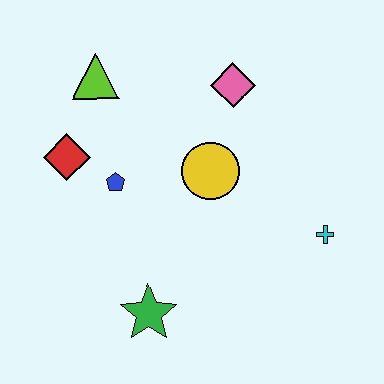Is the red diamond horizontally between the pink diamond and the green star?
No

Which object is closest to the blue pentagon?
The red diamond is closest to the blue pentagon.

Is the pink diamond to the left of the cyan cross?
Yes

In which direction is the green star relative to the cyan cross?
The green star is to the left of the cyan cross.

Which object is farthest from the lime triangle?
The cyan cross is farthest from the lime triangle.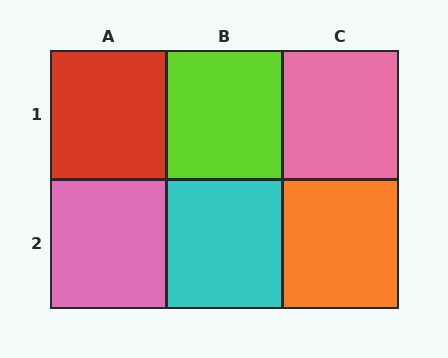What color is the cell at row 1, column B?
Lime.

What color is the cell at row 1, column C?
Pink.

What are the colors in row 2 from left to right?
Pink, cyan, orange.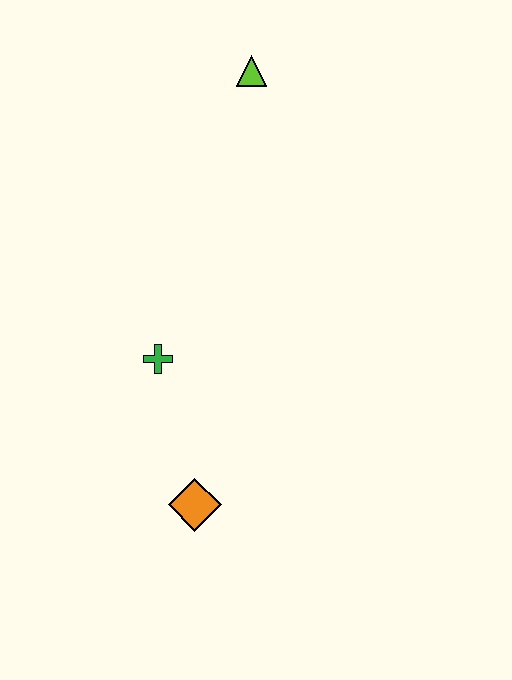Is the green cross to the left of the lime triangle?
Yes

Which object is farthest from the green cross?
The lime triangle is farthest from the green cross.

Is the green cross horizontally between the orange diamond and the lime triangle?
No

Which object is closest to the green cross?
The orange diamond is closest to the green cross.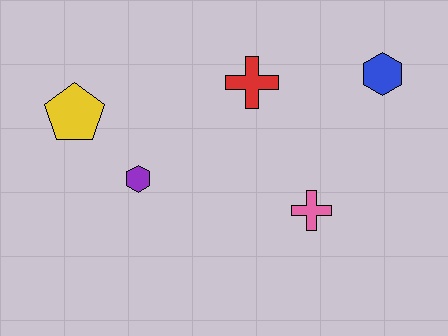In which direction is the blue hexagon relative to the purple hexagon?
The blue hexagon is to the right of the purple hexagon.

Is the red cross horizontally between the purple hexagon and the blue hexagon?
Yes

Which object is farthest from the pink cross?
The yellow pentagon is farthest from the pink cross.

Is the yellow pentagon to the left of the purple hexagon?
Yes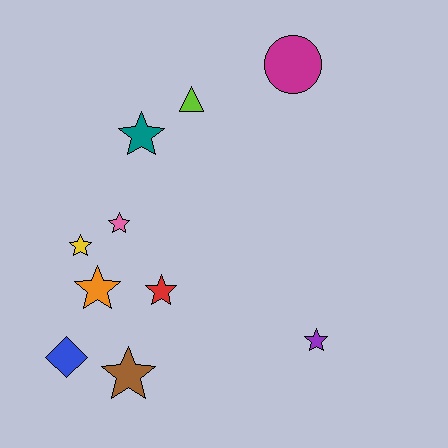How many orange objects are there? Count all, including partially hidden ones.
There is 1 orange object.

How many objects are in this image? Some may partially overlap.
There are 10 objects.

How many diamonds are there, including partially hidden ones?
There is 1 diamond.